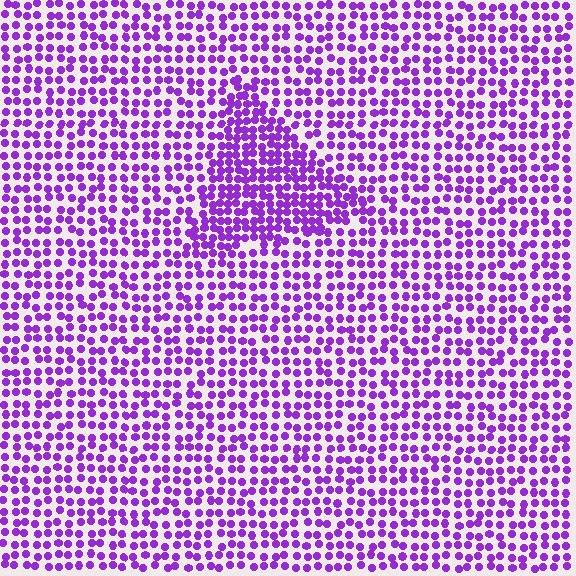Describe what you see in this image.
The image contains small purple elements arranged at two different densities. A triangle-shaped region is visible where the elements are more densely packed than the surrounding area.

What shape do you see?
I see a triangle.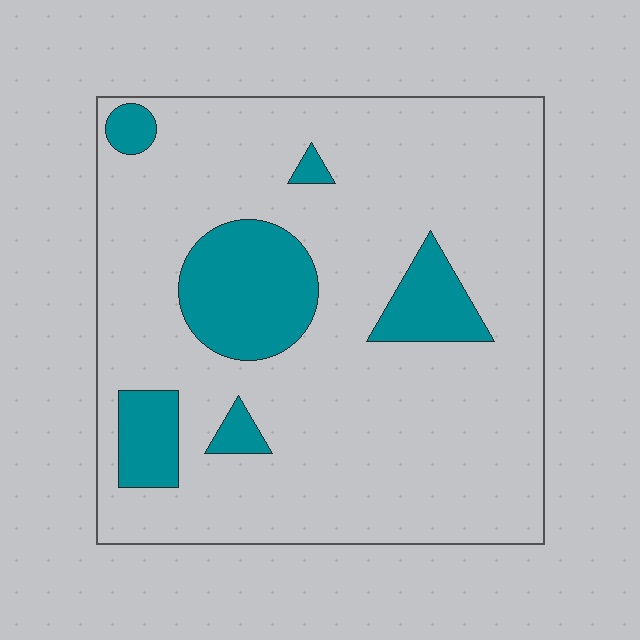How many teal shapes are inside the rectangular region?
6.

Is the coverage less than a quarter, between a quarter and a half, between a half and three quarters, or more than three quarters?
Less than a quarter.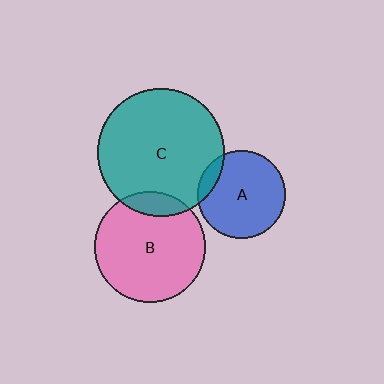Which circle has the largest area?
Circle C (teal).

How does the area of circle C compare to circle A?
Approximately 2.1 times.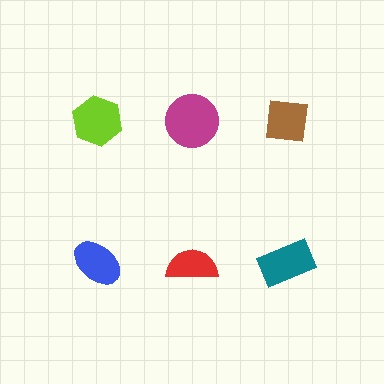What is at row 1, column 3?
A brown square.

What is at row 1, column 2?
A magenta circle.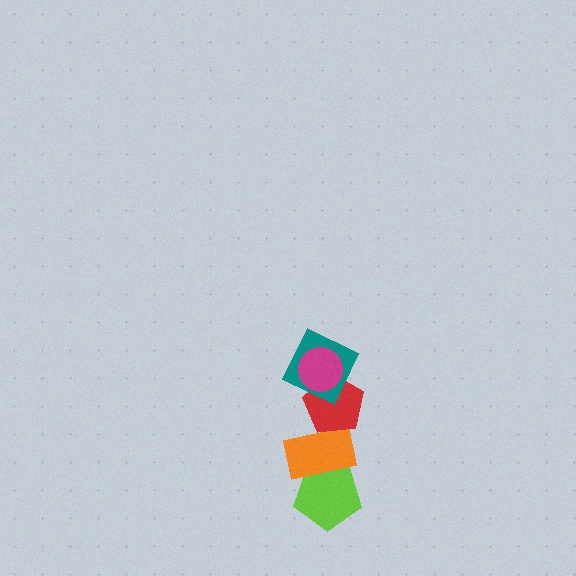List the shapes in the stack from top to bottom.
From top to bottom: the magenta circle, the teal square, the red pentagon, the orange rectangle, the lime pentagon.